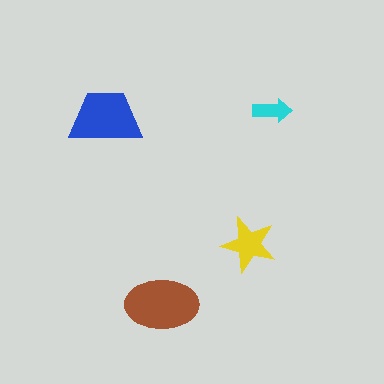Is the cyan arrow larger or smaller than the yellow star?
Smaller.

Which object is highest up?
The cyan arrow is topmost.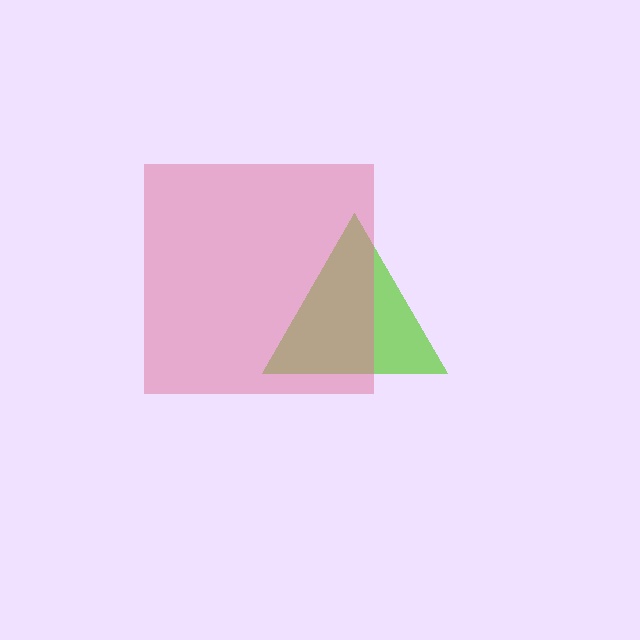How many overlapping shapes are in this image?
There are 2 overlapping shapes in the image.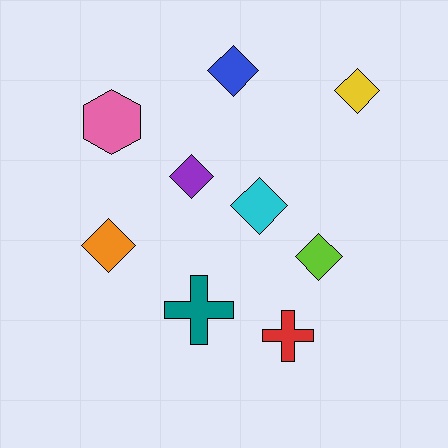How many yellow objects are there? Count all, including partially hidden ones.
There is 1 yellow object.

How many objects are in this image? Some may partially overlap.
There are 9 objects.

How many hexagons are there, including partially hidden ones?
There is 1 hexagon.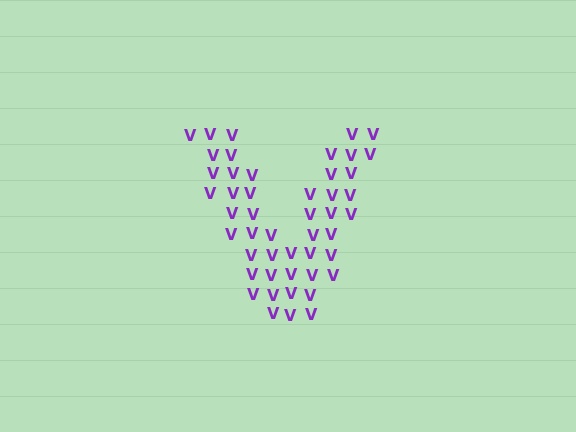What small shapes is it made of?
It is made of small letter V's.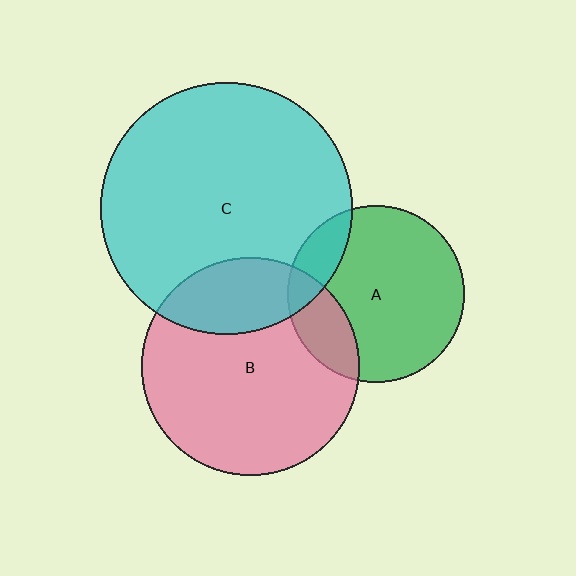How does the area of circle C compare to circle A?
Approximately 2.0 times.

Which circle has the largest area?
Circle C (cyan).